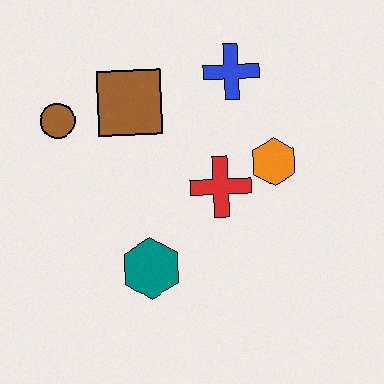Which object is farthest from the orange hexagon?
The brown circle is farthest from the orange hexagon.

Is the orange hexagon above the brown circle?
No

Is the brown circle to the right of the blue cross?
No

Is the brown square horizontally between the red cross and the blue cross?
No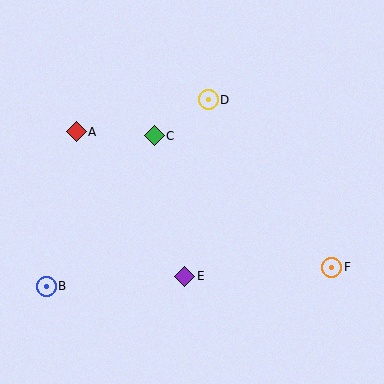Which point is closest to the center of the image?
Point C at (154, 136) is closest to the center.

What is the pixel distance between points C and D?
The distance between C and D is 65 pixels.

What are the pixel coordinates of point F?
Point F is at (332, 267).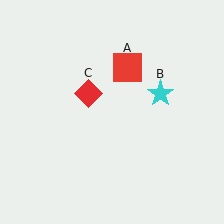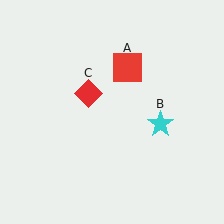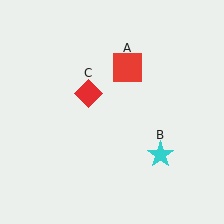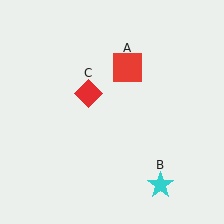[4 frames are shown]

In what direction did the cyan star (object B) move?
The cyan star (object B) moved down.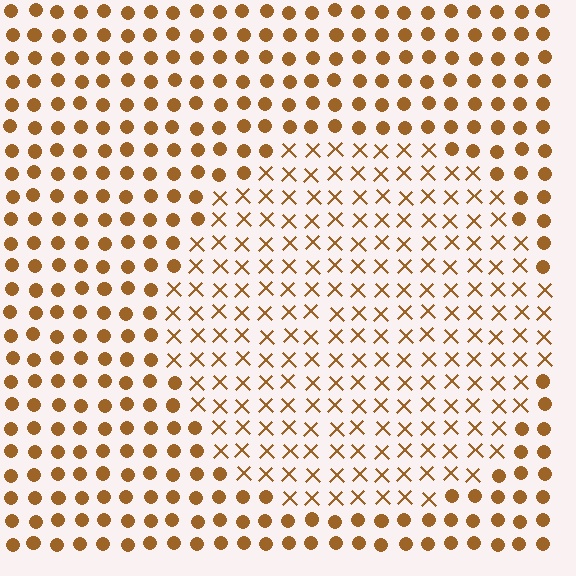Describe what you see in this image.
The image is filled with small brown elements arranged in a uniform grid. A circle-shaped region contains X marks, while the surrounding area contains circles. The boundary is defined purely by the change in element shape.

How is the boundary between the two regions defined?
The boundary is defined by a change in element shape: X marks inside vs. circles outside. All elements share the same color and spacing.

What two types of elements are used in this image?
The image uses X marks inside the circle region and circles outside it.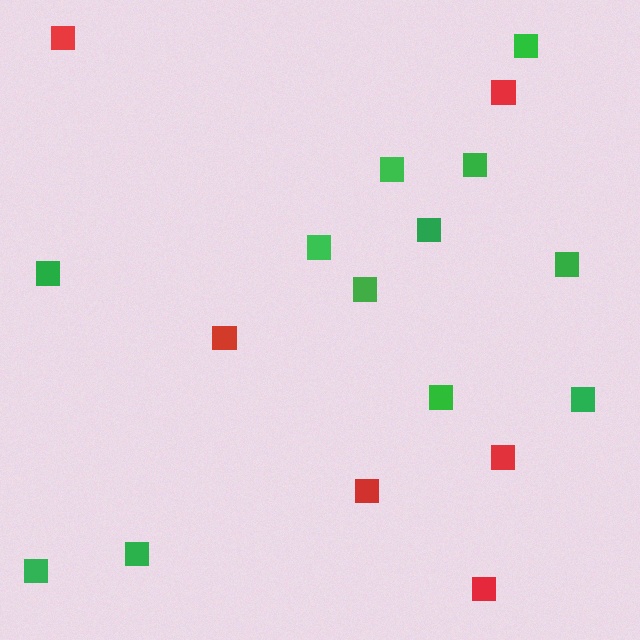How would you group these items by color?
There are 2 groups: one group of red squares (6) and one group of green squares (12).